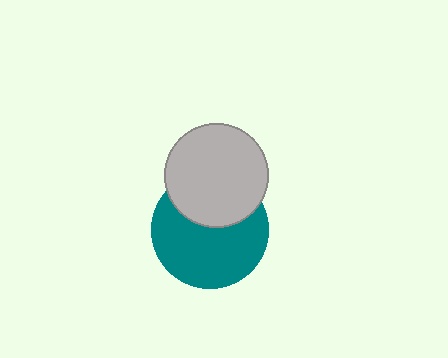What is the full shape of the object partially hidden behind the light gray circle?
The partially hidden object is a teal circle.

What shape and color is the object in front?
The object in front is a light gray circle.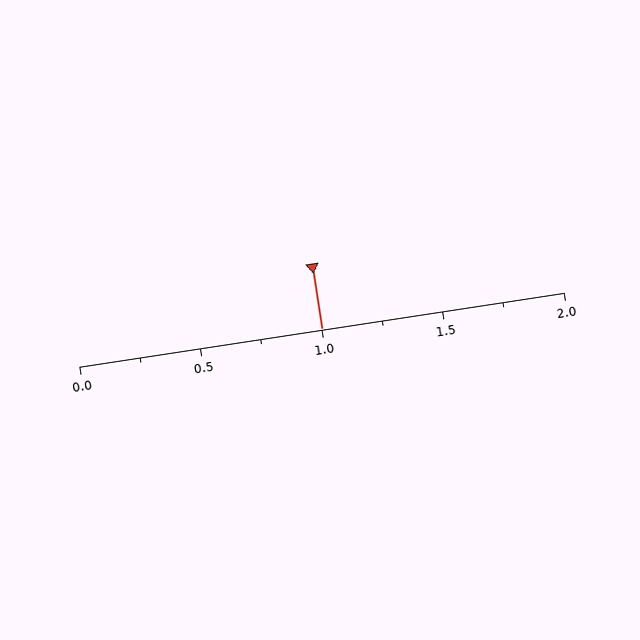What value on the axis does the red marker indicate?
The marker indicates approximately 1.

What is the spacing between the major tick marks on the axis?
The major ticks are spaced 0.5 apart.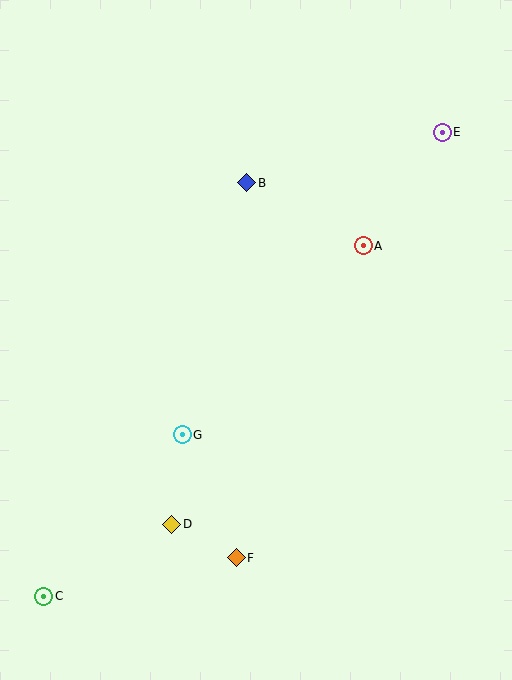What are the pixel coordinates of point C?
Point C is at (44, 596).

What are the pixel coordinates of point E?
Point E is at (442, 132).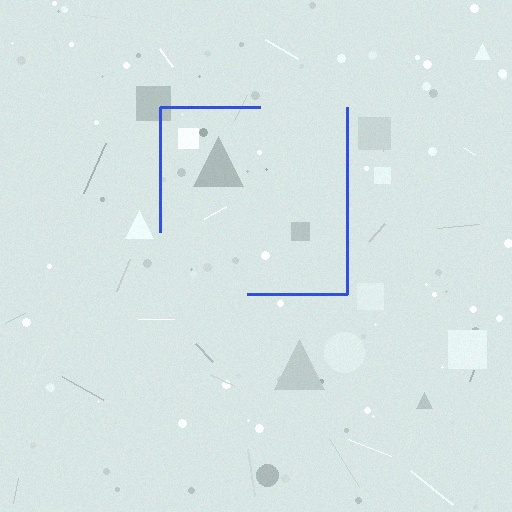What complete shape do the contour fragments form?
The contour fragments form a square.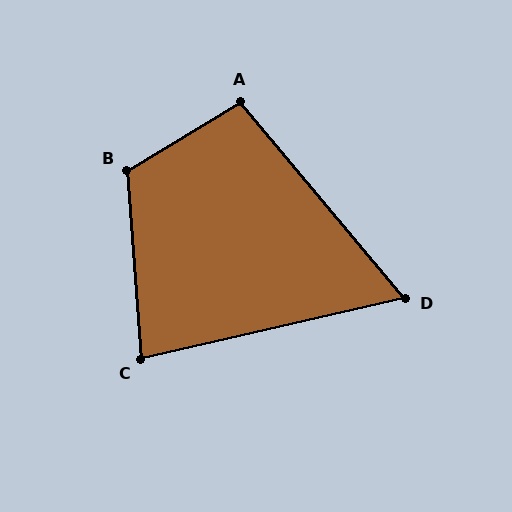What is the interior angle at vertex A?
Approximately 99 degrees (obtuse).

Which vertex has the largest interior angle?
B, at approximately 117 degrees.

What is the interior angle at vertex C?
Approximately 81 degrees (acute).